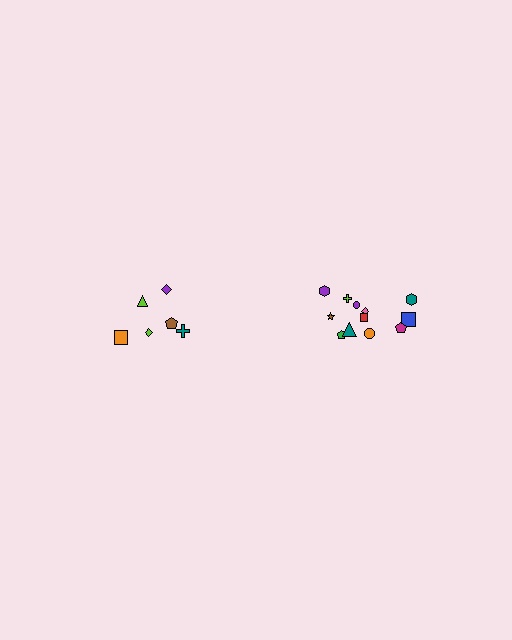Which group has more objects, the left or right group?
The right group.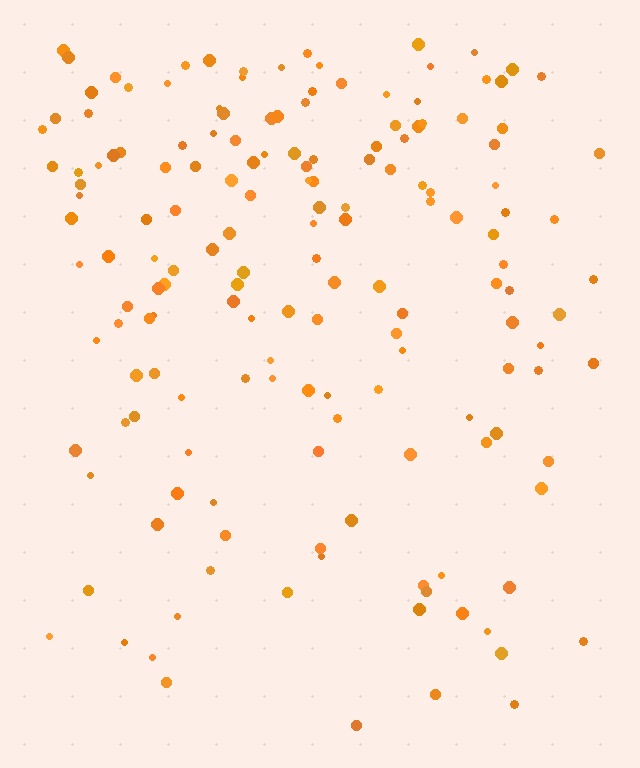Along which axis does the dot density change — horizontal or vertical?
Vertical.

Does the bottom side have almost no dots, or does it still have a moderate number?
Still a moderate number, just noticeably fewer than the top.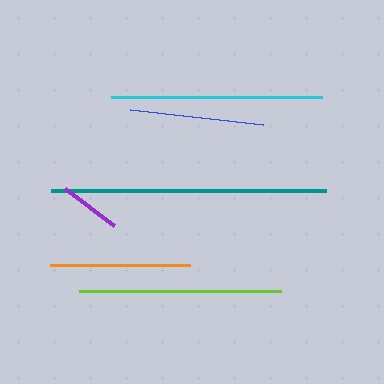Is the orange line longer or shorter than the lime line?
The lime line is longer than the orange line.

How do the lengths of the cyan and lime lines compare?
The cyan and lime lines are approximately the same length.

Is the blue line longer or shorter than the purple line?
The blue line is longer than the purple line.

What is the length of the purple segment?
The purple segment is approximately 62 pixels long.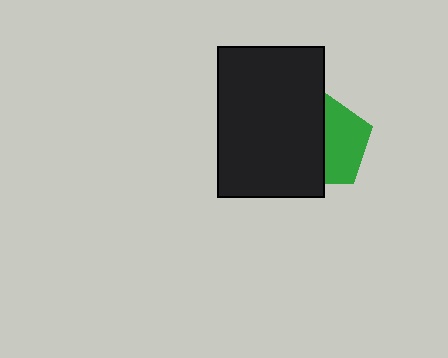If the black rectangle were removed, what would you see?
You would see the complete green pentagon.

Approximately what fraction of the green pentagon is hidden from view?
Roughly 52% of the green pentagon is hidden behind the black rectangle.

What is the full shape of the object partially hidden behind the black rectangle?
The partially hidden object is a green pentagon.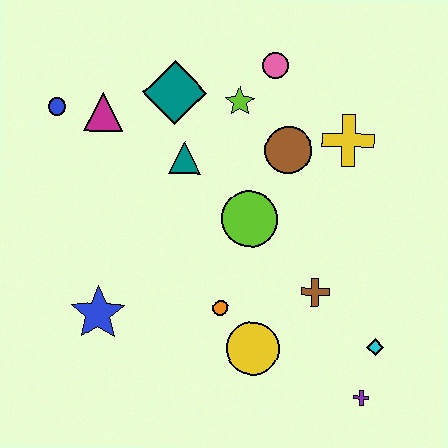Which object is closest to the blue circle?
The magenta triangle is closest to the blue circle.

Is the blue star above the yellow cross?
No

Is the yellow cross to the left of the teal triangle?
No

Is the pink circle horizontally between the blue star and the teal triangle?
No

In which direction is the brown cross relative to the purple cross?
The brown cross is above the purple cross.